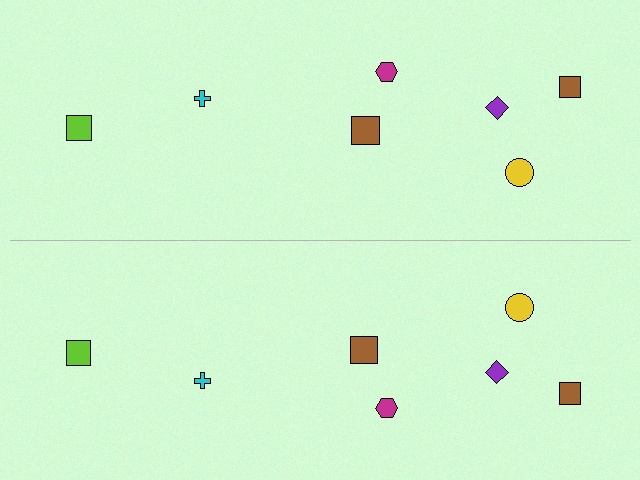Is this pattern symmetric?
Yes, this pattern has bilateral (reflection) symmetry.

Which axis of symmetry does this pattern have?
The pattern has a horizontal axis of symmetry running through the center of the image.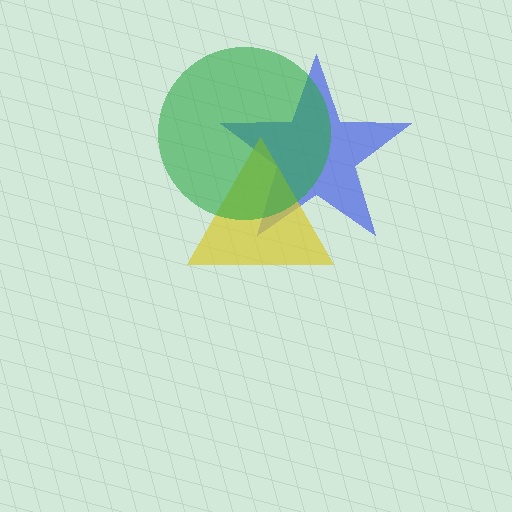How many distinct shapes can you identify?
There are 3 distinct shapes: a blue star, a yellow triangle, a green circle.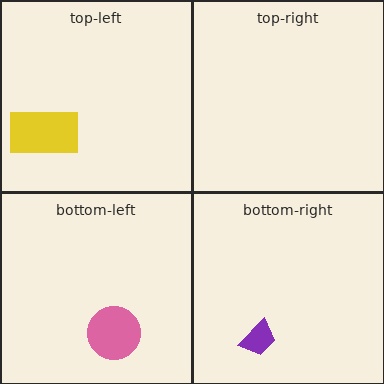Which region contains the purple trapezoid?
The bottom-right region.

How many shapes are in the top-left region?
1.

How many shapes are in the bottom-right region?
1.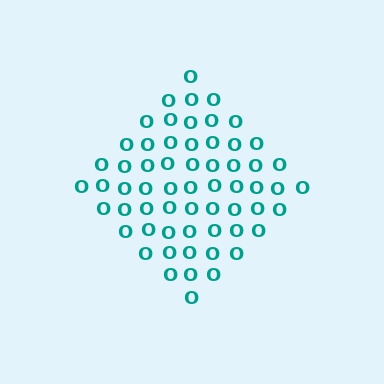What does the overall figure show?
The overall figure shows a diamond.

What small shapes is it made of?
It is made of small letter O's.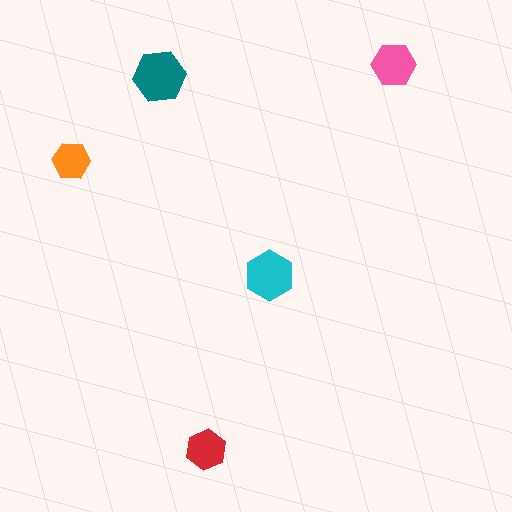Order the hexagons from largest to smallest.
the teal one, the cyan one, the pink one, the red one, the orange one.